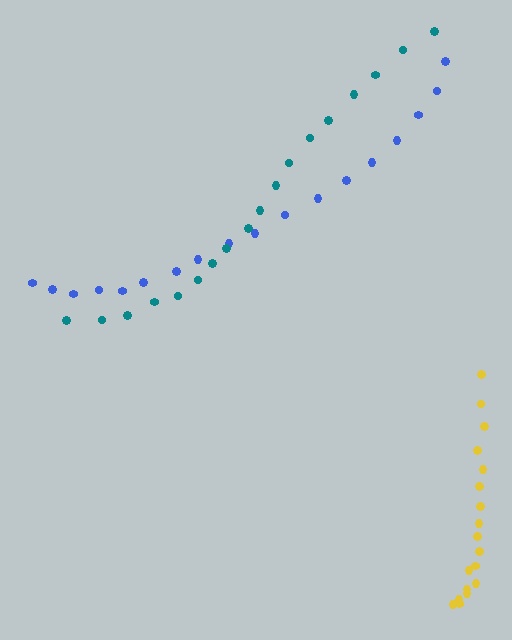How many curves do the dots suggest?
There are 3 distinct paths.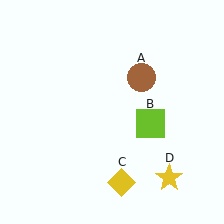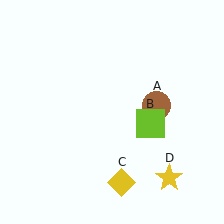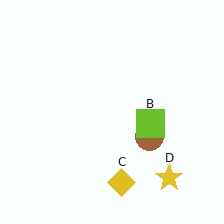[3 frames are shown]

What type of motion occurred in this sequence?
The brown circle (object A) rotated clockwise around the center of the scene.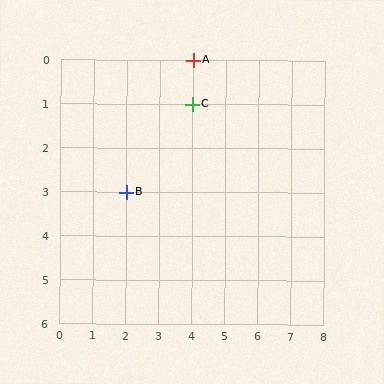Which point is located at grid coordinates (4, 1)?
Point C is at (4, 1).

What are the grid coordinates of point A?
Point A is at grid coordinates (4, 0).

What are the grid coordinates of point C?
Point C is at grid coordinates (4, 1).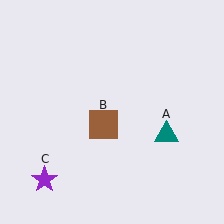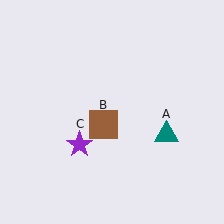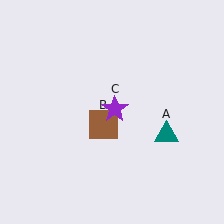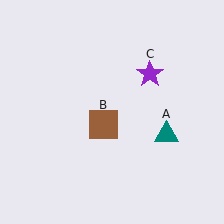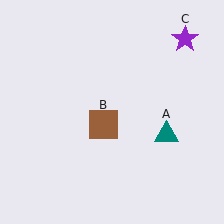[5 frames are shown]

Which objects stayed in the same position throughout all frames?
Teal triangle (object A) and brown square (object B) remained stationary.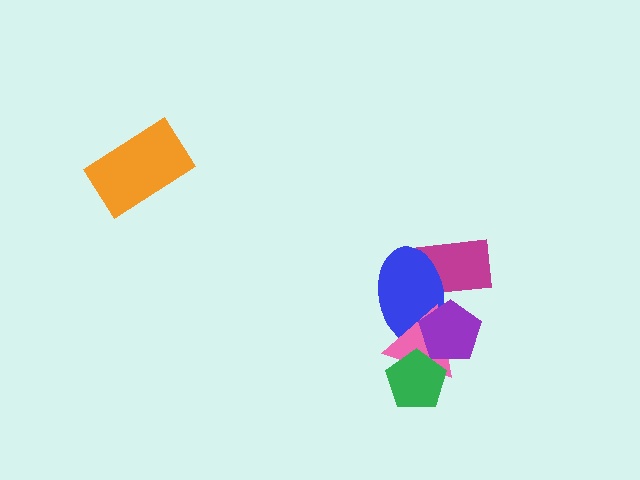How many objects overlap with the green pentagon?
1 object overlaps with the green pentagon.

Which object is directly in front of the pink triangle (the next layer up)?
The purple pentagon is directly in front of the pink triangle.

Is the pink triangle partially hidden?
Yes, it is partially covered by another shape.